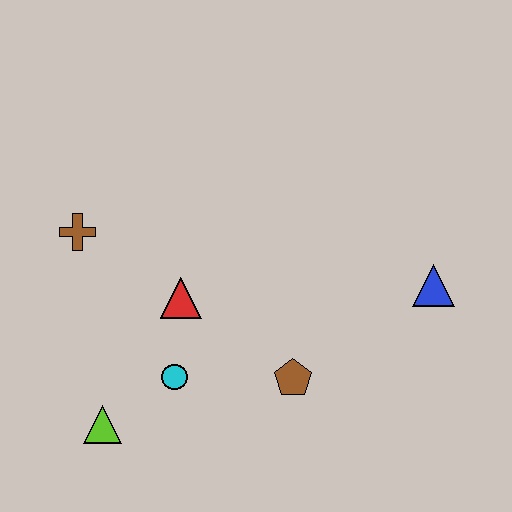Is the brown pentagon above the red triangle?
No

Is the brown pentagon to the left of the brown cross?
No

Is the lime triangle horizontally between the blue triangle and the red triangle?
No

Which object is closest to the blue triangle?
The brown pentagon is closest to the blue triangle.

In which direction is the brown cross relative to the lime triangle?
The brown cross is above the lime triangle.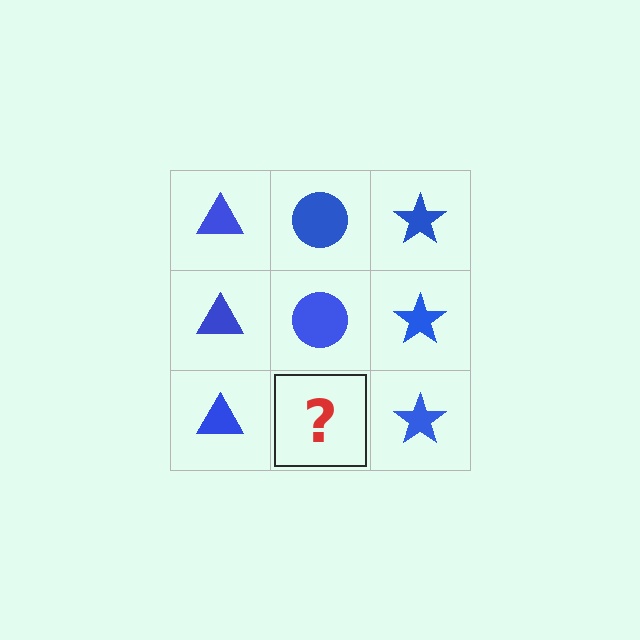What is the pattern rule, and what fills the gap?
The rule is that each column has a consistent shape. The gap should be filled with a blue circle.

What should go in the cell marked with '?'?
The missing cell should contain a blue circle.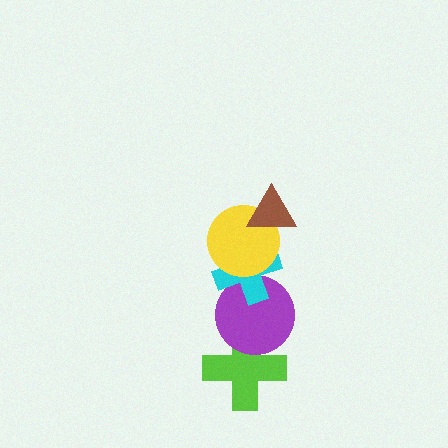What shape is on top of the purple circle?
The cyan cross is on top of the purple circle.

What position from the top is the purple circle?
The purple circle is 4th from the top.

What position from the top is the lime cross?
The lime cross is 5th from the top.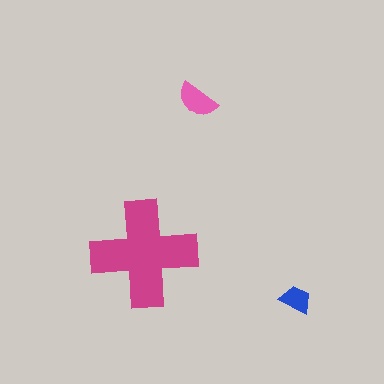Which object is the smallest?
The blue trapezoid.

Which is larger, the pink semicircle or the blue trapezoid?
The pink semicircle.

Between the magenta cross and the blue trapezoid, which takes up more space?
The magenta cross.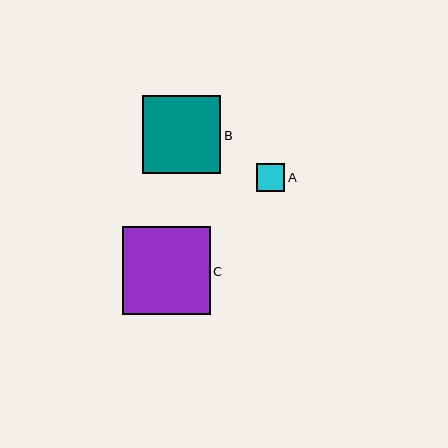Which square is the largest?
Square C is the largest with a size of approximately 88 pixels.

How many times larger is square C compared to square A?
Square C is approximately 3.1 times the size of square A.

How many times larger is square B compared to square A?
Square B is approximately 2.8 times the size of square A.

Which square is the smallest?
Square A is the smallest with a size of approximately 28 pixels.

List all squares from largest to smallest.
From largest to smallest: C, B, A.